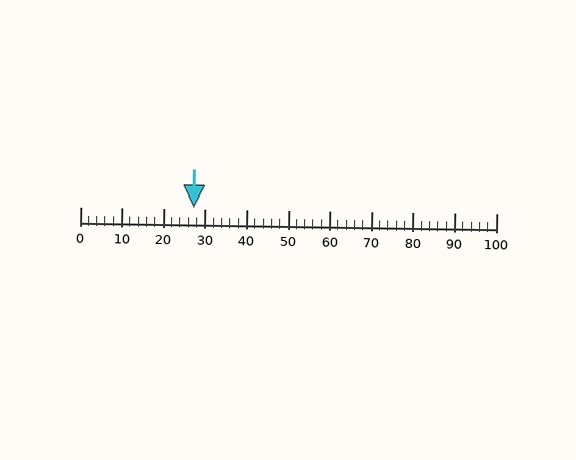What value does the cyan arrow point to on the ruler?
The cyan arrow points to approximately 27.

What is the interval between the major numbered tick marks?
The major tick marks are spaced 10 units apart.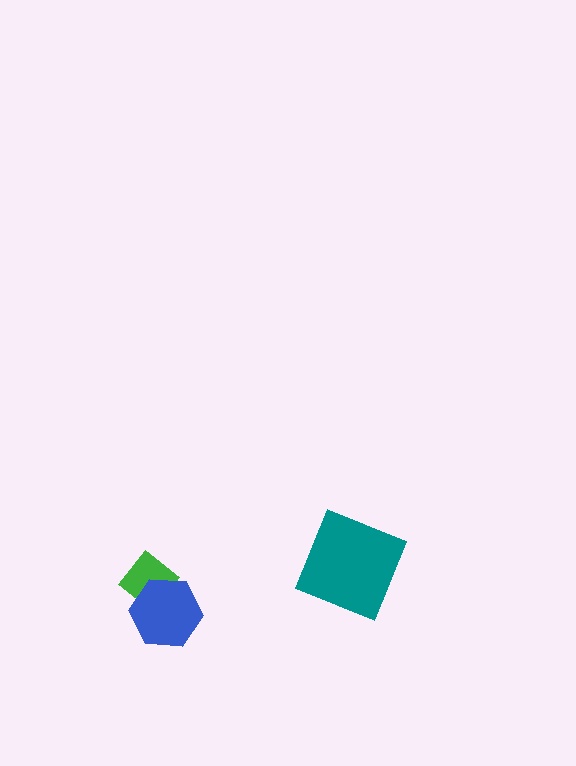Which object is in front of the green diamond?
The blue hexagon is in front of the green diamond.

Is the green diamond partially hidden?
Yes, it is partially covered by another shape.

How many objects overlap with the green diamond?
1 object overlaps with the green diamond.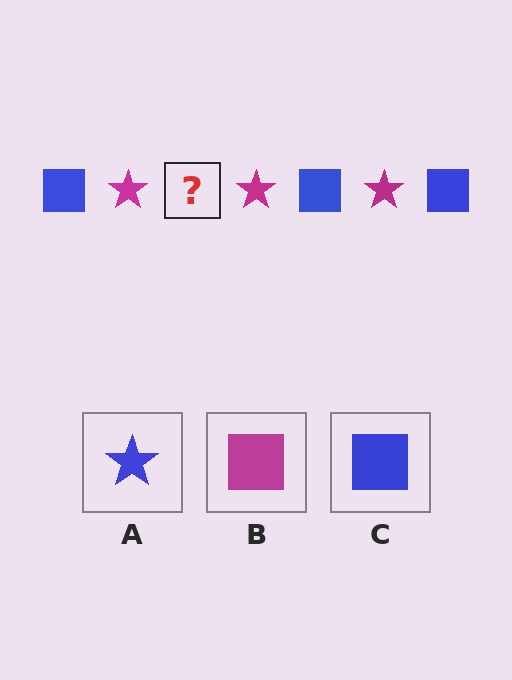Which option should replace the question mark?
Option C.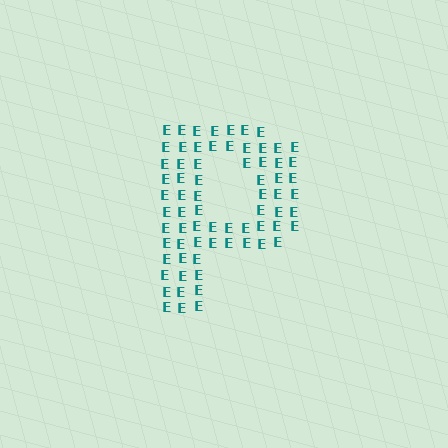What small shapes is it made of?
It is made of small letter E's.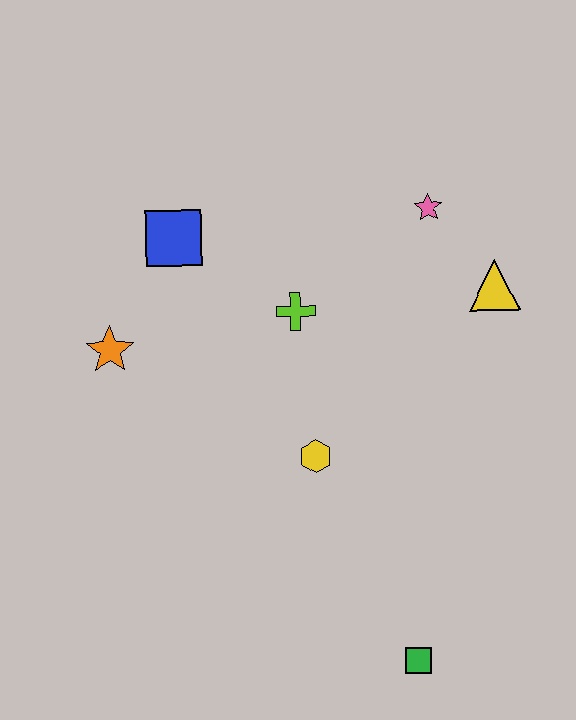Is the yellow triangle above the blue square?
No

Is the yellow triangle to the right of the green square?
Yes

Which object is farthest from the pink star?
The green square is farthest from the pink star.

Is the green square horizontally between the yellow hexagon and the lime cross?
No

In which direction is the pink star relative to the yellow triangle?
The pink star is above the yellow triangle.